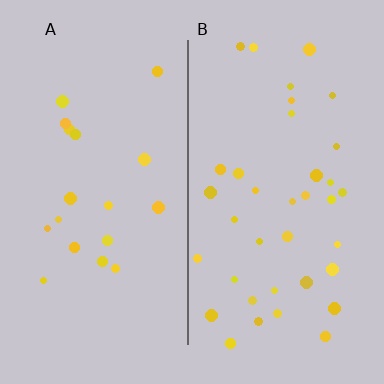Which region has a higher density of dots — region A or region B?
B (the right).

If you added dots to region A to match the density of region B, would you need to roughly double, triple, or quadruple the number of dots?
Approximately double.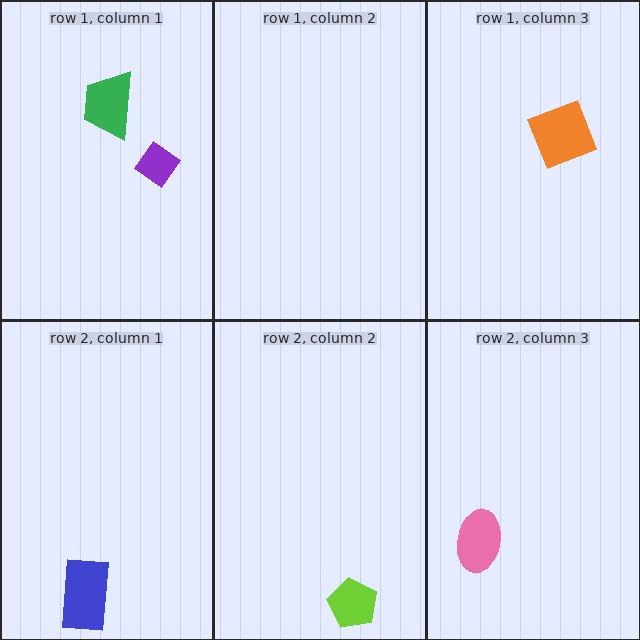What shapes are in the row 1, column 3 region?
The orange square.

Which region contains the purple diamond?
The row 1, column 1 region.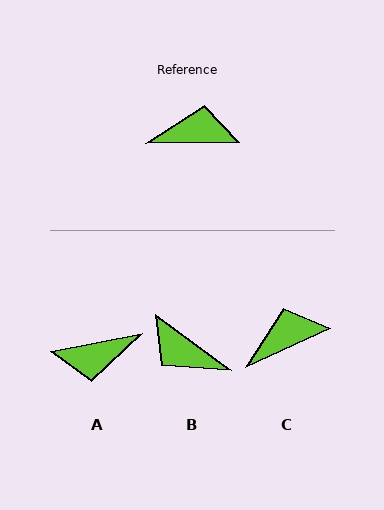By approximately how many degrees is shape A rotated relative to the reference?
Approximately 169 degrees clockwise.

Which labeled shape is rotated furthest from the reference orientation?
A, about 169 degrees away.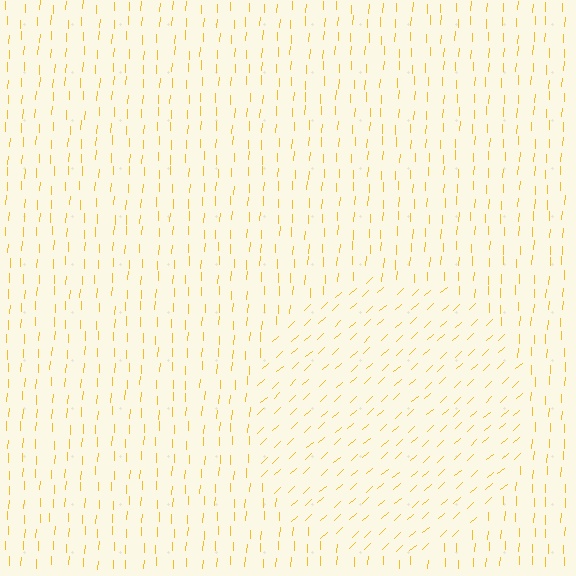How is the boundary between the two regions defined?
The boundary is defined purely by a change in line orientation (approximately 45 degrees difference). All lines are the same color and thickness.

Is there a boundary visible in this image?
Yes, there is a texture boundary formed by a change in line orientation.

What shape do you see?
I see a circle.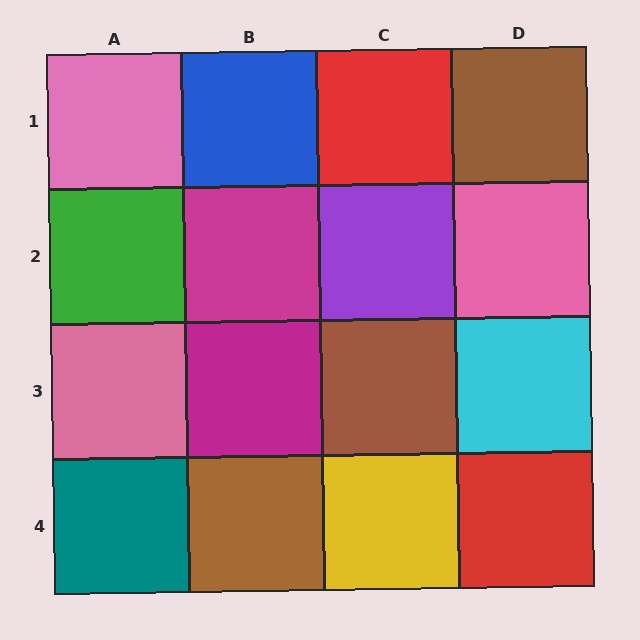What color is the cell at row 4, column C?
Yellow.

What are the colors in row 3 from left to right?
Pink, magenta, brown, cyan.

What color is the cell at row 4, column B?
Brown.